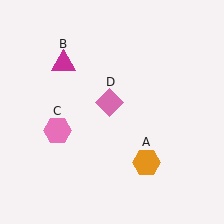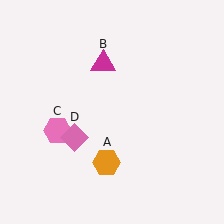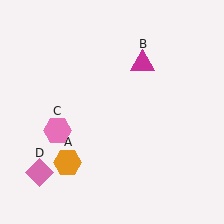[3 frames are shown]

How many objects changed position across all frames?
3 objects changed position: orange hexagon (object A), magenta triangle (object B), pink diamond (object D).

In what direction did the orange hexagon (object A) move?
The orange hexagon (object A) moved left.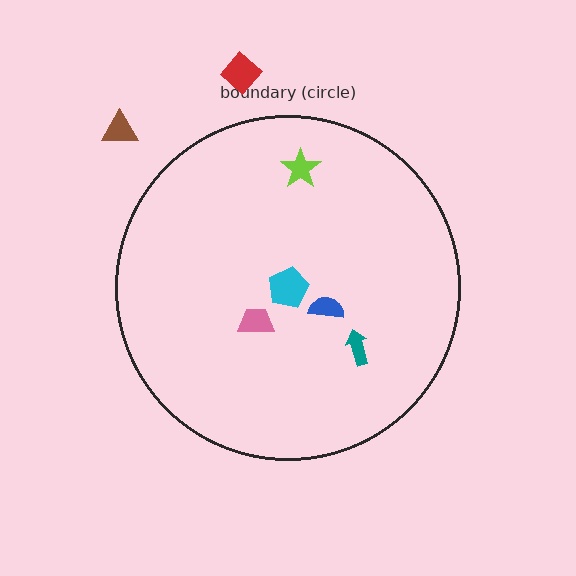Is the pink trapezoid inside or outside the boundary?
Inside.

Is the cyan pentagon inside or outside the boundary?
Inside.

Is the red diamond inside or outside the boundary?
Outside.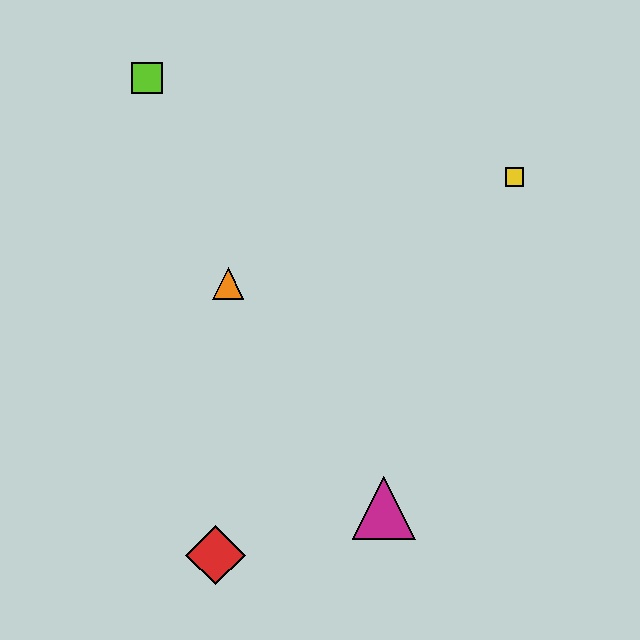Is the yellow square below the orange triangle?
No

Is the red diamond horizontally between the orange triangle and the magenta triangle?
No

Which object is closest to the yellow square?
The orange triangle is closest to the yellow square.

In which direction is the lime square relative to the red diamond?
The lime square is above the red diamond.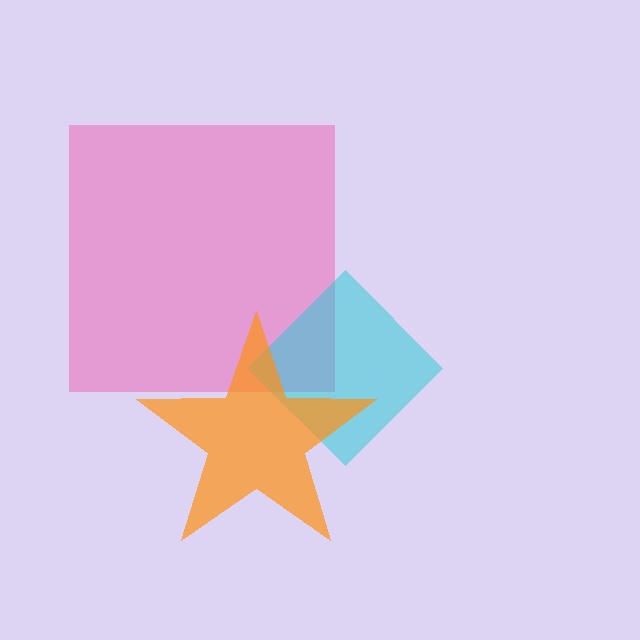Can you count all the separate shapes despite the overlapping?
Yes, there are 3 separate shapes.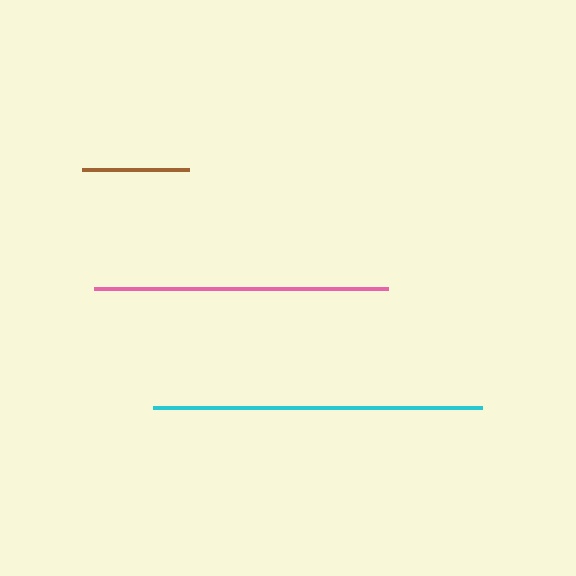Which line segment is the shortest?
The brown line is the shortest at approximately 107 pixels.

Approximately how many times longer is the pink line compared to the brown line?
The pink line is approximately 2.8 times the length of the brown line.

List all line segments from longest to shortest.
From longest to shortest: cyan, pink, brown.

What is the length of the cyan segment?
The cyan segment is approximately 329 pixels long.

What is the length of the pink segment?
The pink segment is approximately 294 pixels long.